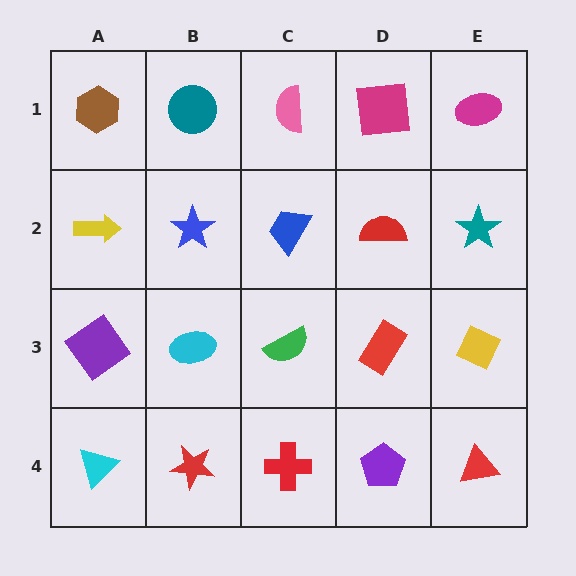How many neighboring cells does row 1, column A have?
2.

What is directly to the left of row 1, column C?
A teal circle.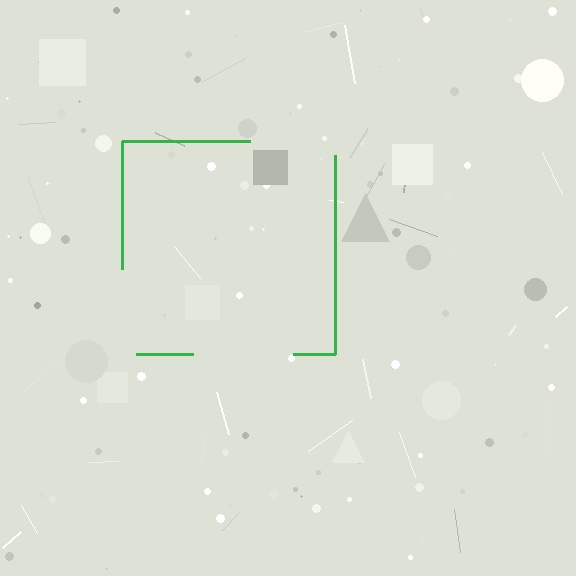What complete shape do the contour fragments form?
The contour fragments form a square.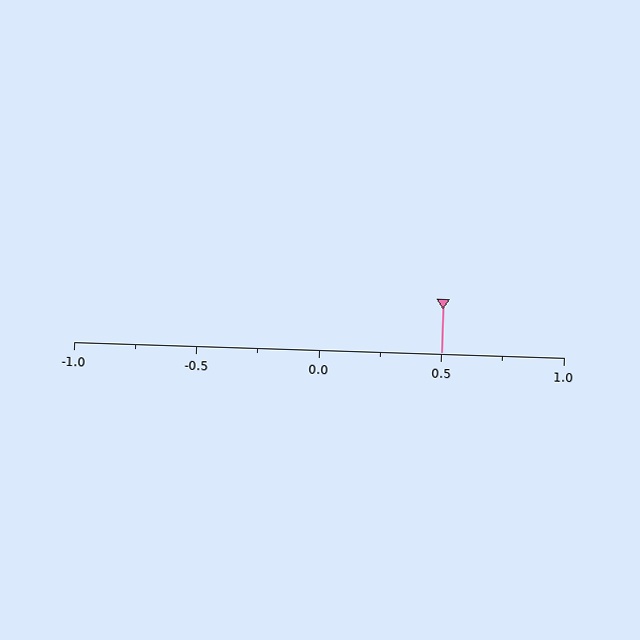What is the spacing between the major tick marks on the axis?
The major ticks are spaced 0.5 apart.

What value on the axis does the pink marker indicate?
The marker indicates approximately 0.5.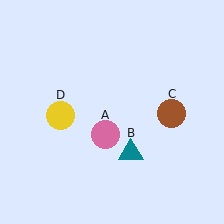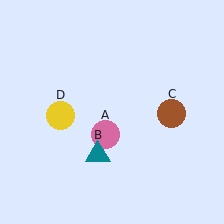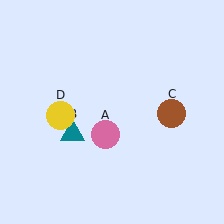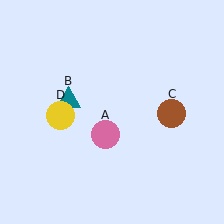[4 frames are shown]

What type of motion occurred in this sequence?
The teal triangle (object B) rotated clockwise around the center of the scene.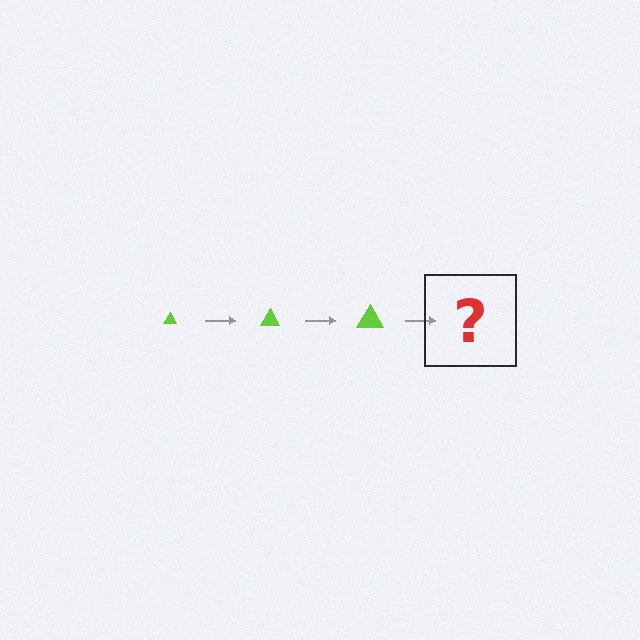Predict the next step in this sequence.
The next step is a lime triangle, larger than the previous one.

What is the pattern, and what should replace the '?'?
The pattern is that the triangle gets progressively larger each step. The '?' should be a lime triangle, larger than the previous one.